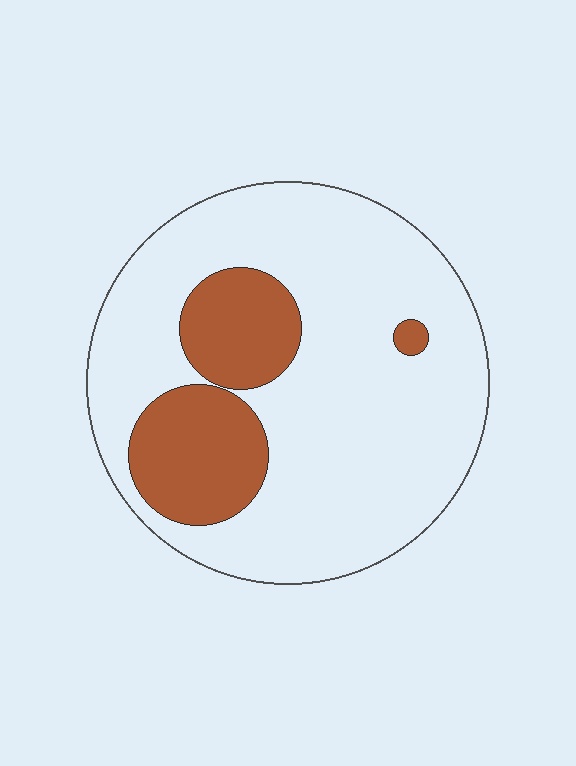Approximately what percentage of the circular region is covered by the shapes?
Approximately 20%.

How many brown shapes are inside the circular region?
3.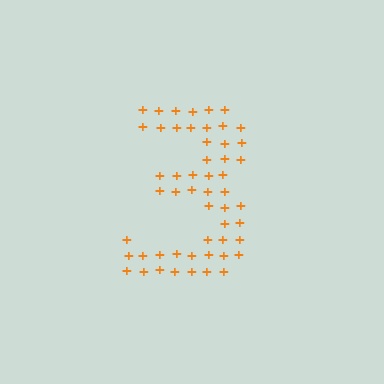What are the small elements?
The small elements are plus signs.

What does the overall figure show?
The overall figure shows the digit 3.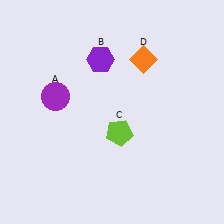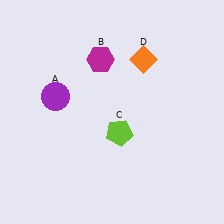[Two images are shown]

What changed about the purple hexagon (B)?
In Image 1, B is purple. In Image 2, it changed to magenta.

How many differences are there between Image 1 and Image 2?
There is 1 difference between the two images.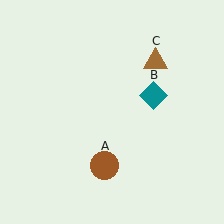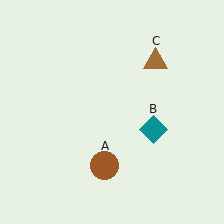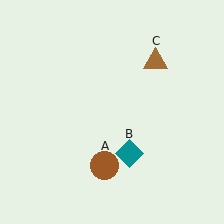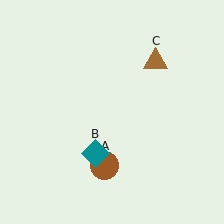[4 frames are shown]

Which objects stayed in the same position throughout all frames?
Brown circle (object A) and brown triangle (object C) remained stationary.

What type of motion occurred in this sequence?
The teal diamond (object B) rotated clockwise around the center of the scene.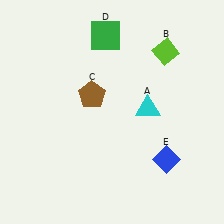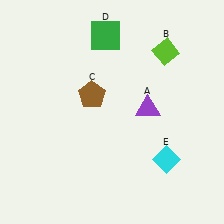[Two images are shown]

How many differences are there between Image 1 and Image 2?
There are 2 differences between the two images.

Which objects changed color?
A changed from cyan to purple. E changed from blue to cyan.